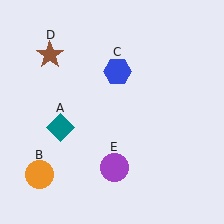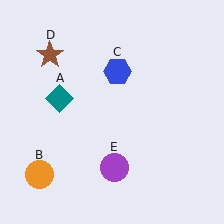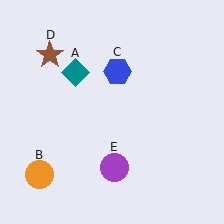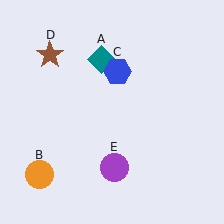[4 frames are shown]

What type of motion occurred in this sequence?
The teal diamond (object A) rotated clockwise around the center of the scene.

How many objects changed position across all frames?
1 object changed position: teal diamond (object A).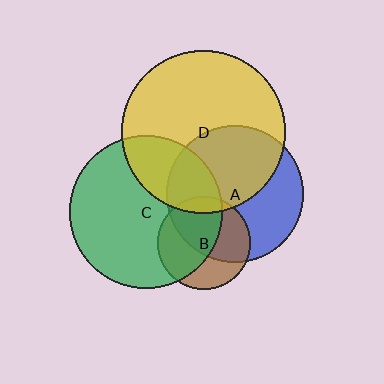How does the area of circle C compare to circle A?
Approximately 1.2 times.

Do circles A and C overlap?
Yes.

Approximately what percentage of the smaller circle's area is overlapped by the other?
Approximately 30%.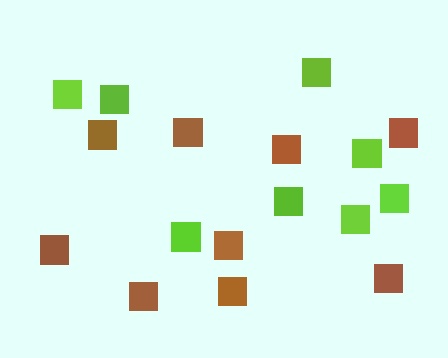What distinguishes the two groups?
There are 2 groups: one group of lime squares (8) and one group of brown squares (9).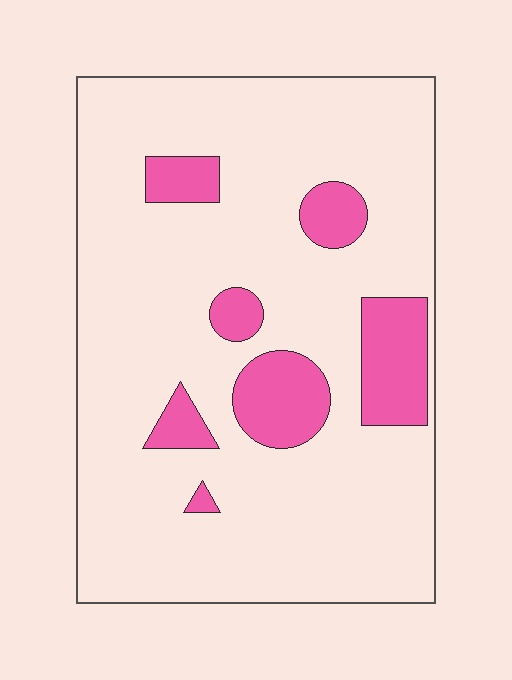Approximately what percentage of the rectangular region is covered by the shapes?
Approximately 15%.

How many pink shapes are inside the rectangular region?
7.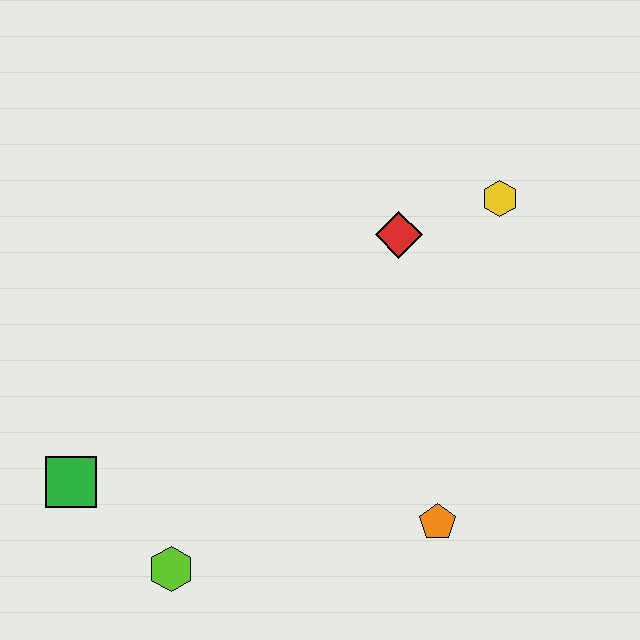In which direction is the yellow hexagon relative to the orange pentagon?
The yellow hexagon is above the orange pentagon.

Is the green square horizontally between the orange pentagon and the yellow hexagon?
No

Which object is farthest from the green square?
The yellow hexagon is farthest from the green square.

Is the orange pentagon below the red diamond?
Yes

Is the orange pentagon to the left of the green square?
No